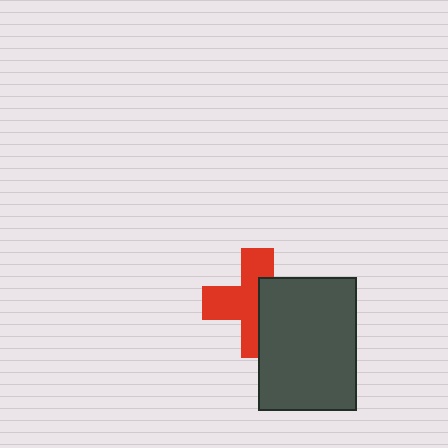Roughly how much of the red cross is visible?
About half of it is visible (roughly 58%).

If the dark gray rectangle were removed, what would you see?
You would see the complete red cross.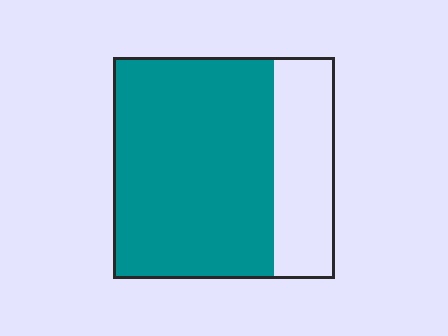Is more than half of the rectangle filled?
Yes.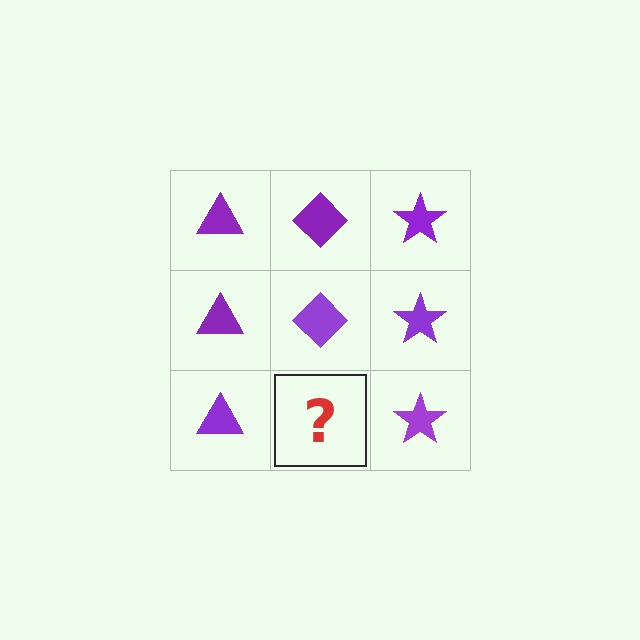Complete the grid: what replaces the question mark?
The question mark should be replaced with a purple diamond.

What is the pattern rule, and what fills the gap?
The rule is that each column has a consistent shape. The gap should be filled with a purple diamond.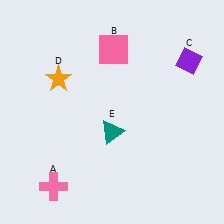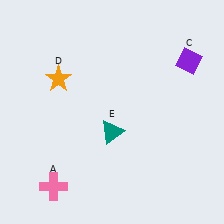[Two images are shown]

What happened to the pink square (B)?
The pink square (B) was removed in Image 2. It was in the top-right area of Image 1.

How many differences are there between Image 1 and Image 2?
There is 1 difference between the two images.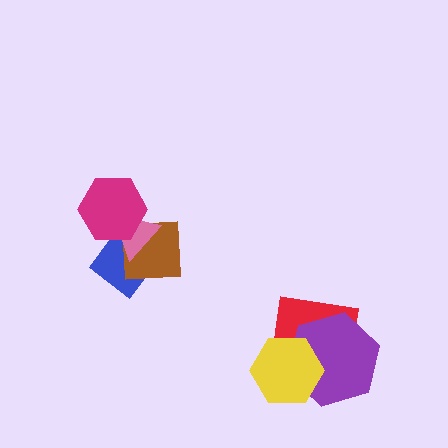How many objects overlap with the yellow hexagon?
2 objects overlap with the yellow hexagon.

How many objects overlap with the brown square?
3 objects overlap with the brown square.